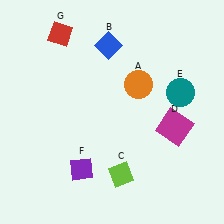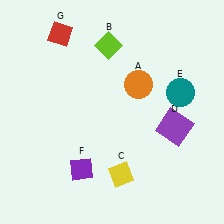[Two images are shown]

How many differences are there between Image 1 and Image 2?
There are 3 differences between the two images.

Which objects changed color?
B changed from blue to lime. C changed from lime to yellow. D changed from magenta to purple.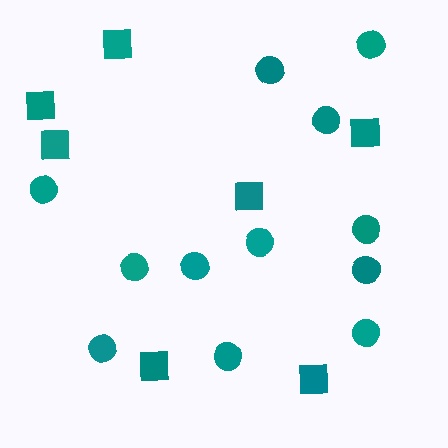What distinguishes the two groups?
There are 2 groups: one group of squares (7) and one group of circles (12).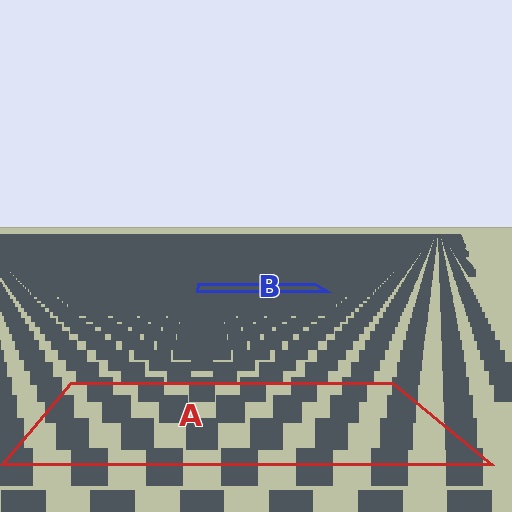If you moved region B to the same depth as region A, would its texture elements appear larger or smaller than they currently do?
They would appear larger. At a closer depth, the same texture elements are projected at a bigger on-screen size.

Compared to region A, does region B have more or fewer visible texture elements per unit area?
Region B has more texture elements per unit area — they are packed more densely because it is farther away.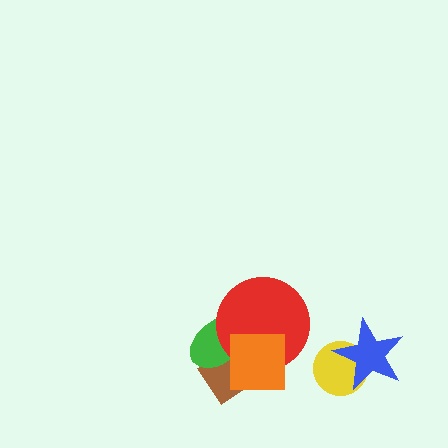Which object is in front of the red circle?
The orange square is in front of the red circle.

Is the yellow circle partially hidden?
Yes, it is partially covered by another shape.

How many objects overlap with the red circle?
3 objects overlap with the red circle.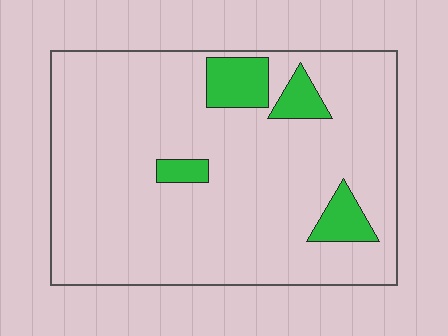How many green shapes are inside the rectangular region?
4.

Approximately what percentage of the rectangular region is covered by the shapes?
Approximately 10%.